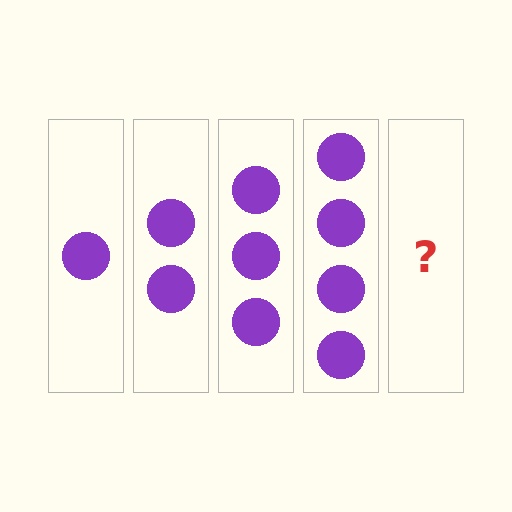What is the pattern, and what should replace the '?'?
The pattern is that each step adds one more circle. The '?' should be 5 circles.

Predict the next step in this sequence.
The next step is 5 circles.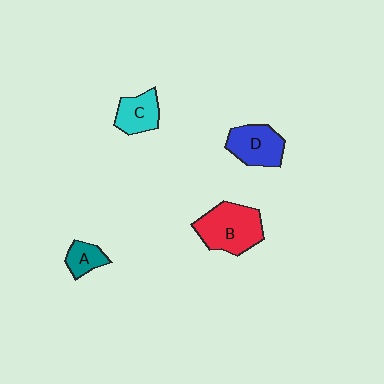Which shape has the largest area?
Shape B (red).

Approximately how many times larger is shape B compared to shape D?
Approximately 1.4 times.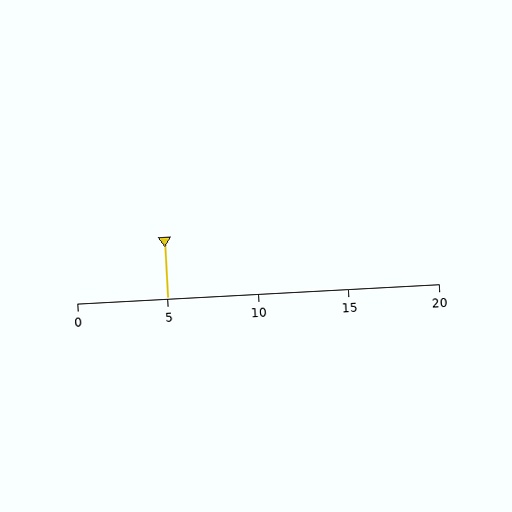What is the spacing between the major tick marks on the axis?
The major ticks are spaced 5 apart.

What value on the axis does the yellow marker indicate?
The marker indicates approximately 5.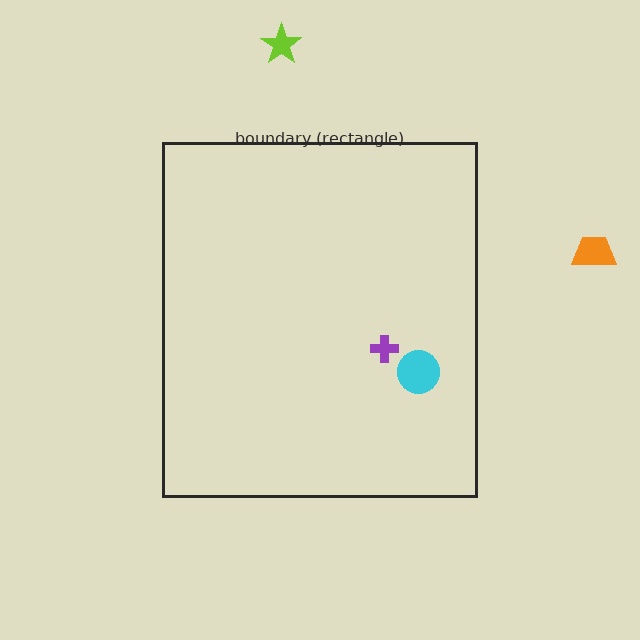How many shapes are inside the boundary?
2 inside, 2 outside.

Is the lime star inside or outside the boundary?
Outside.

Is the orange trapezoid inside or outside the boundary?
Outside.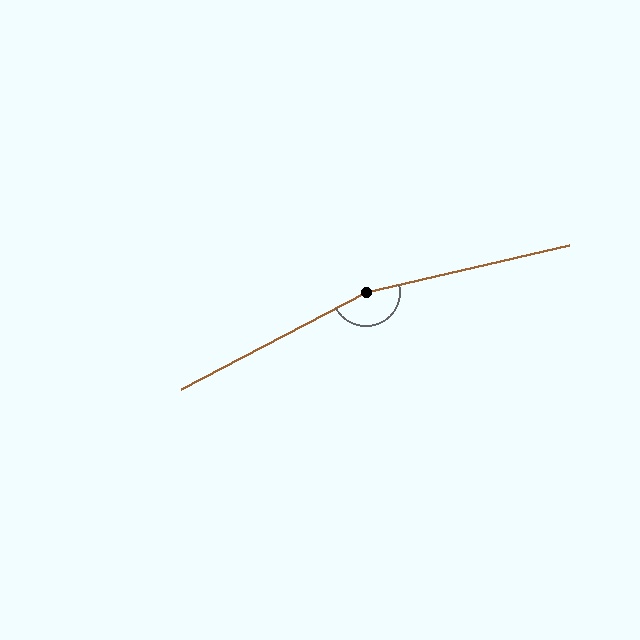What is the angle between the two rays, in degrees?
Approximately 165 degrees.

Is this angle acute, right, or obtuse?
It is obtuse.